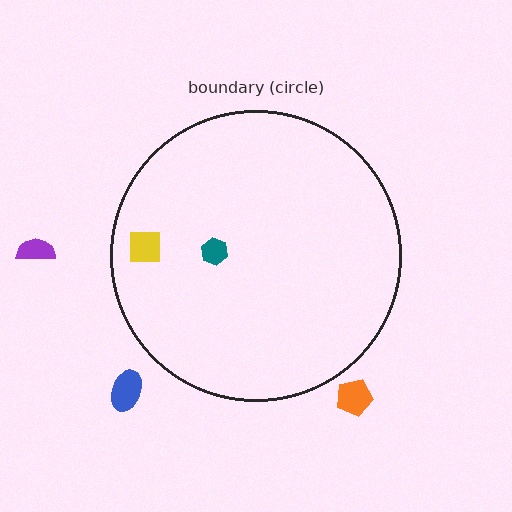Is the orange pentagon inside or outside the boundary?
Outside.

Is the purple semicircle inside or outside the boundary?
Outside.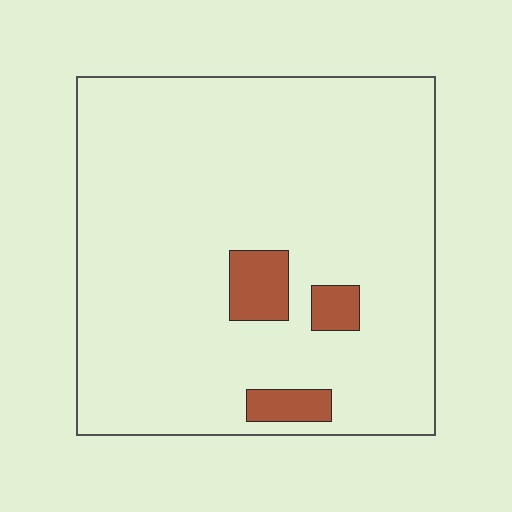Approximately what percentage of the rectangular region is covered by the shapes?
Approximately 5%.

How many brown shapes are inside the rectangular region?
3.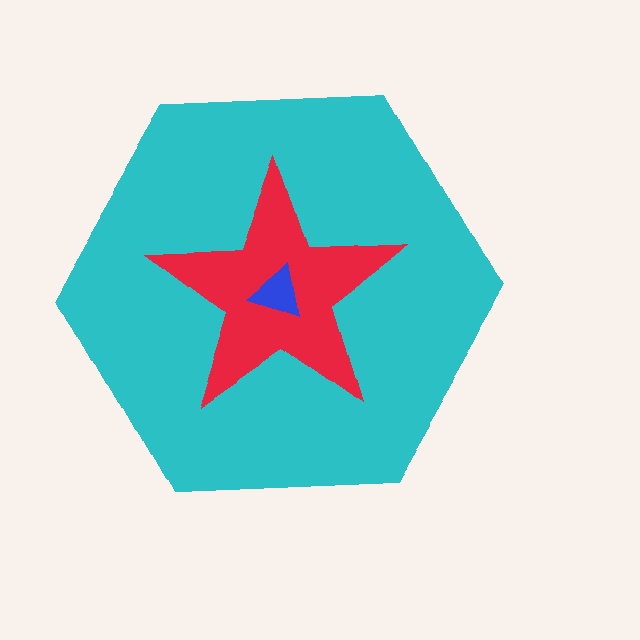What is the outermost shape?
The cyan hexagon.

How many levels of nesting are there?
3.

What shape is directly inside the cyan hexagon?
The red star.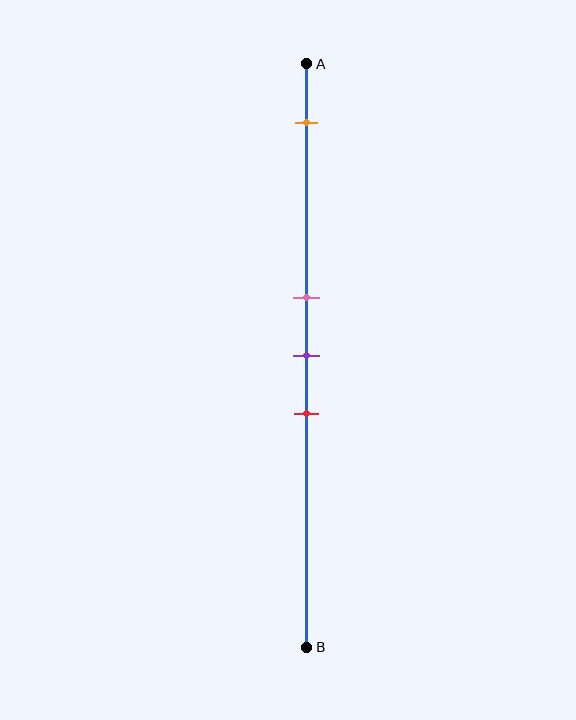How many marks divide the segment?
There are 4 marks dividing the segment.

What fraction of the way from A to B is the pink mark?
The pink mark is approximately 40% (0.4) of the way from A to B.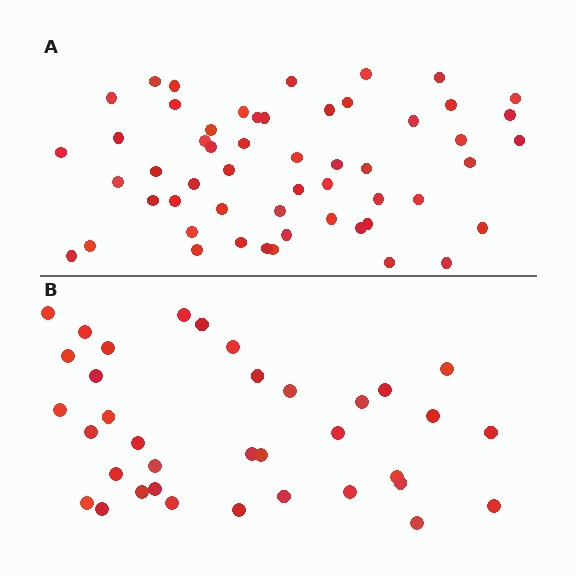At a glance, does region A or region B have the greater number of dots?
Region A (the top region) has more dots.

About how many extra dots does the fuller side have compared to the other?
Region A has approximately 20 more dots than region B.